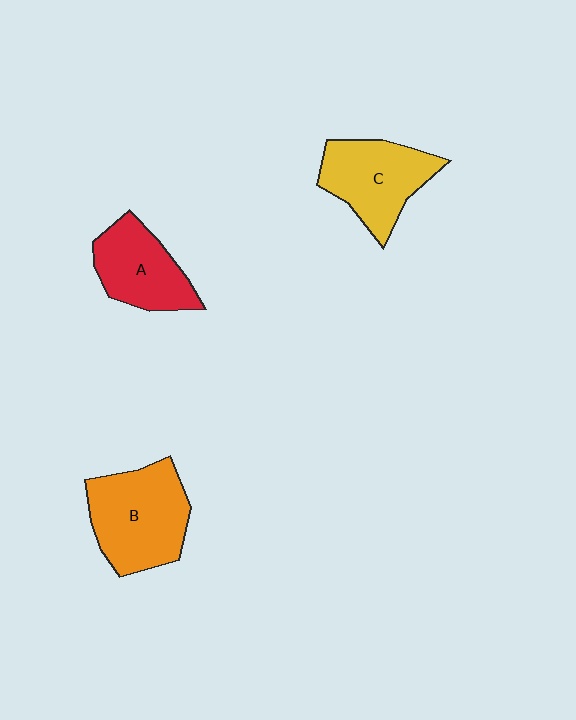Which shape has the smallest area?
Shape A (red).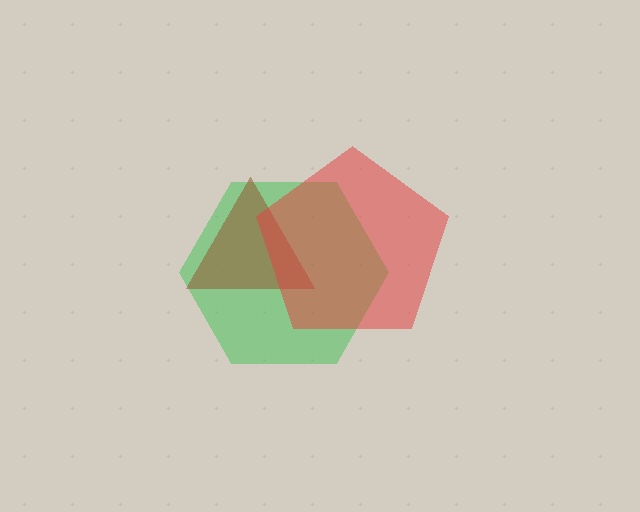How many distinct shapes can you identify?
There are 3 distinct shapes: a green hexagon, a brown triangle, a red pentagon.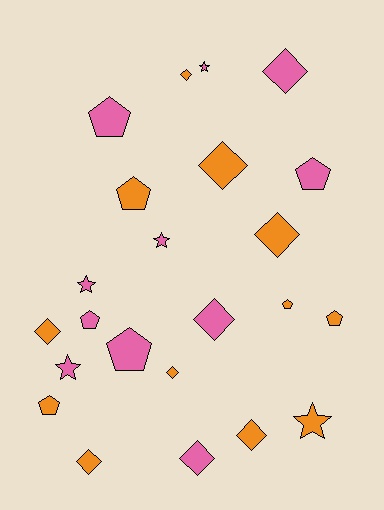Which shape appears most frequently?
Diamond, with 10 objects.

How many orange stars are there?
There is 1 orange star.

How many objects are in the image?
There are 23 objects.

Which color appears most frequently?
Orange, with 12 objects.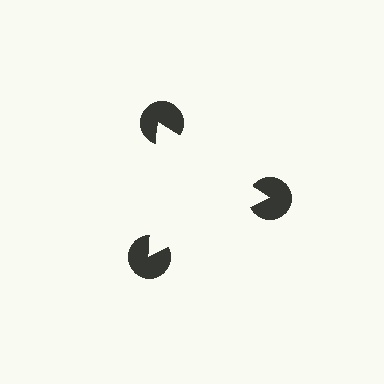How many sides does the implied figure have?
3 sides.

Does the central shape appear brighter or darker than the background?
It typically appears slightly brighter than the background, even though no actual brightness change is drawn.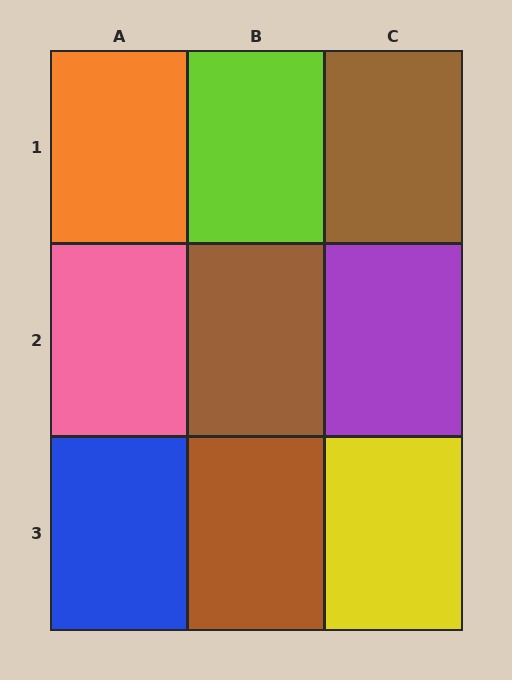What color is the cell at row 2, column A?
Pink.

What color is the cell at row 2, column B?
Brown.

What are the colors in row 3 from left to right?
Blue, brown, yellow.